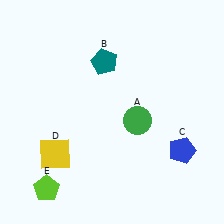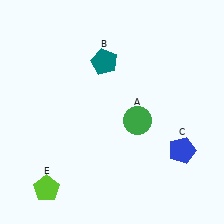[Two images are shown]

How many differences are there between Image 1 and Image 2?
There is 1 difference between the two images.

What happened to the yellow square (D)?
The yellow square (D) was removed in Image 2. It was in the bottom-left area of Image 1.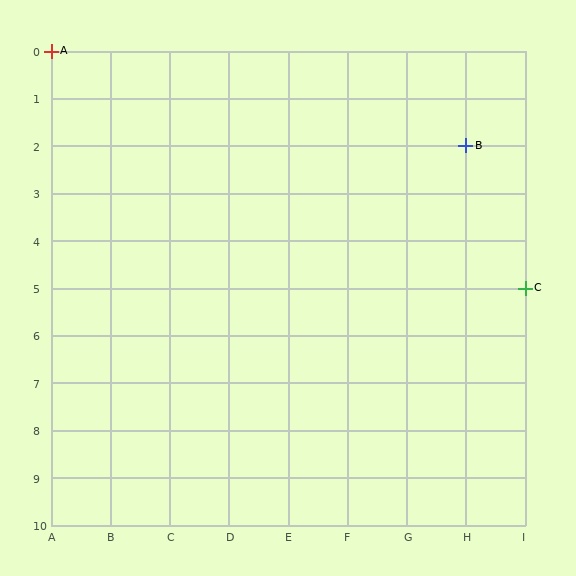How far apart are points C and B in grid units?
Points C and B are 1 column and 3 rows apart (about 3.2 grid units diagonally).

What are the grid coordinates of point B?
Point B is at grid coordinates (H, 2).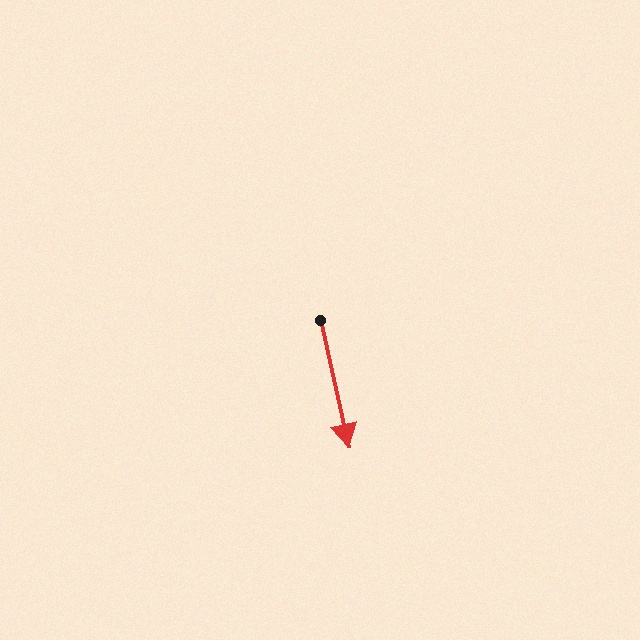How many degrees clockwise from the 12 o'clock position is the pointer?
Approximately 167 degrees.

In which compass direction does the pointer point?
South.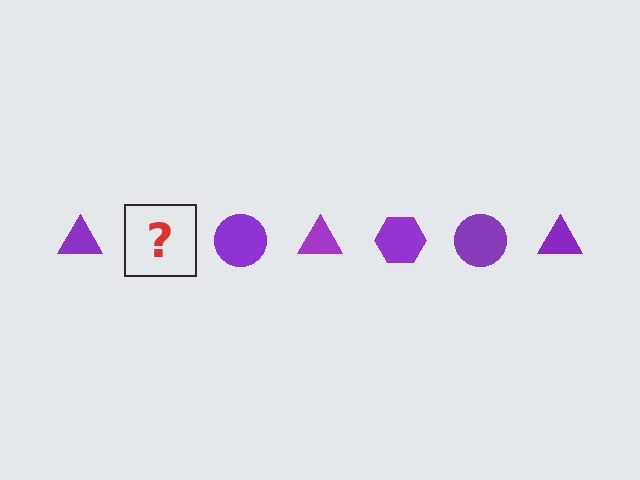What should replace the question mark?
The question mark should be replaced with a purple hexagon.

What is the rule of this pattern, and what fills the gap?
The rule is that the pattern cycles through triangle, hexagon, circle shapes in purple. The gap should be filled with a purple hexagon.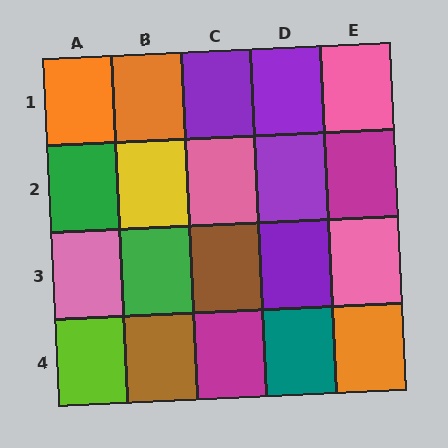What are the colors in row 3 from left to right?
Pink, green, brown, purple, pink.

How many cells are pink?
4 cells are pink.